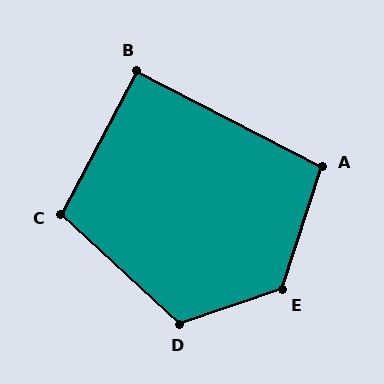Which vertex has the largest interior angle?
E, at approximately 127 degrees.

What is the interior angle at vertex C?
Approximately 105 degrees (obtuse).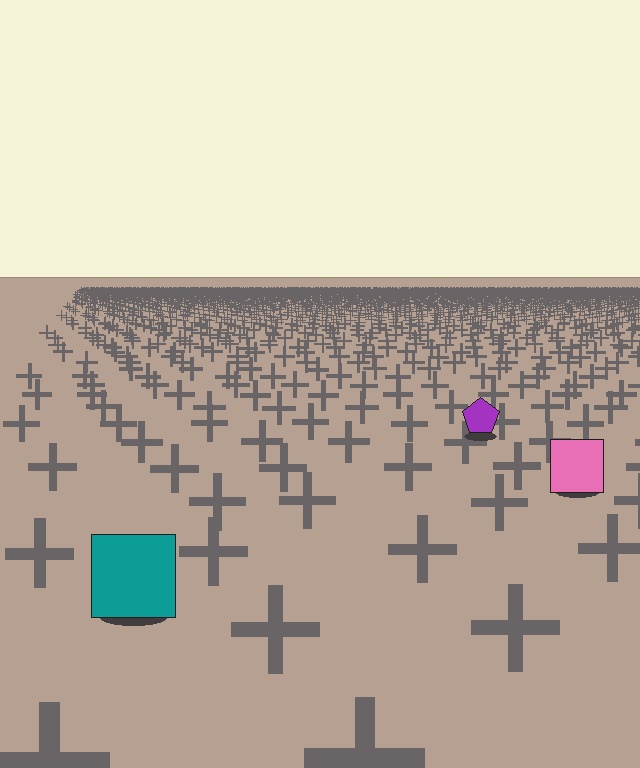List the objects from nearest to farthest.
From nearest to farthest: the teal square, the pink square, the purple pentagon.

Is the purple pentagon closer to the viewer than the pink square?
No. The pink square is closer — you can tell from the texture gradient: the ground texture is coarser near it.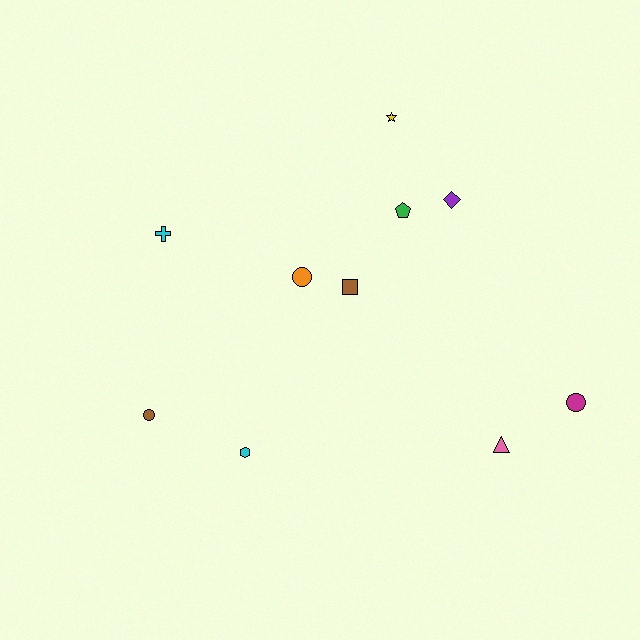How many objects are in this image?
There are 10 objects.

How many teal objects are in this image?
There are no teal objects.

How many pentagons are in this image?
There is 1 pentagon.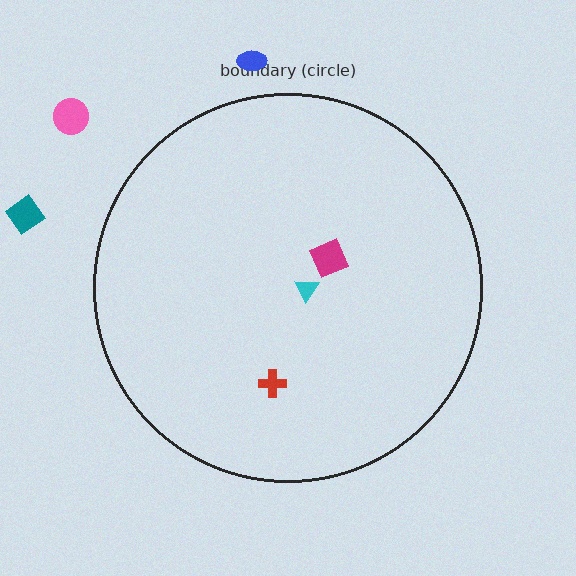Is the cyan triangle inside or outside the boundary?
Inside.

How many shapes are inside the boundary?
3 inside, 3 outside.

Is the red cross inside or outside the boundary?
Inside.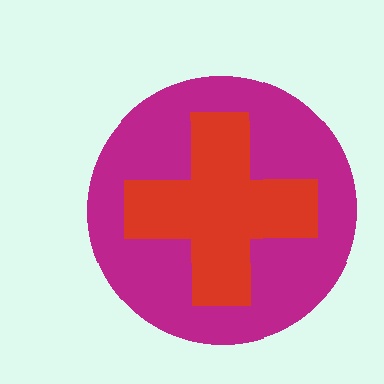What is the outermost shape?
The magenta circle.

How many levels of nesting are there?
2.